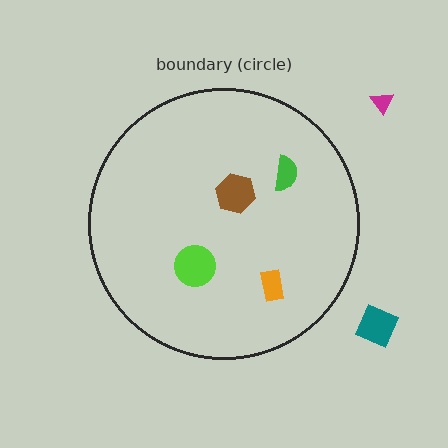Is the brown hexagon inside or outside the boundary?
Inside.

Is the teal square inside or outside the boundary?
Outside.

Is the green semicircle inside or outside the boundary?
Inside.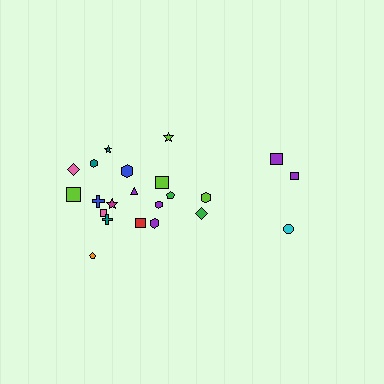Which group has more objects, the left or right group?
The left group.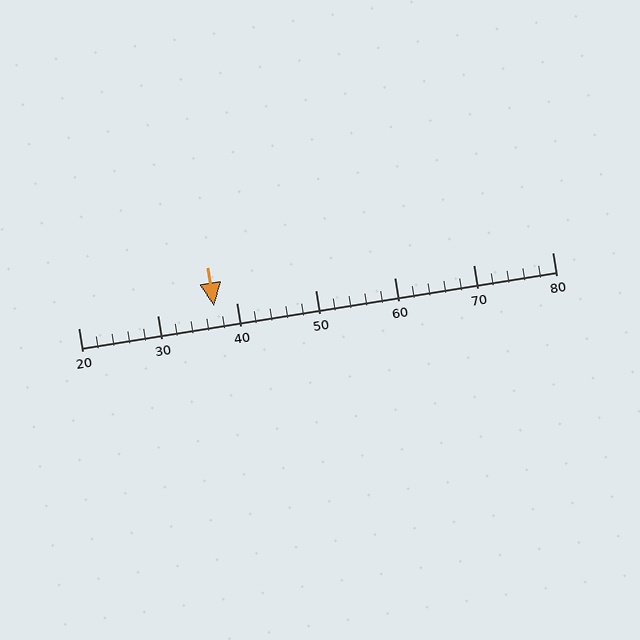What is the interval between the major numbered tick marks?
The major tick marks are spaced 10 units apart.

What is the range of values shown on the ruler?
The ruler shows values from 20 to 80.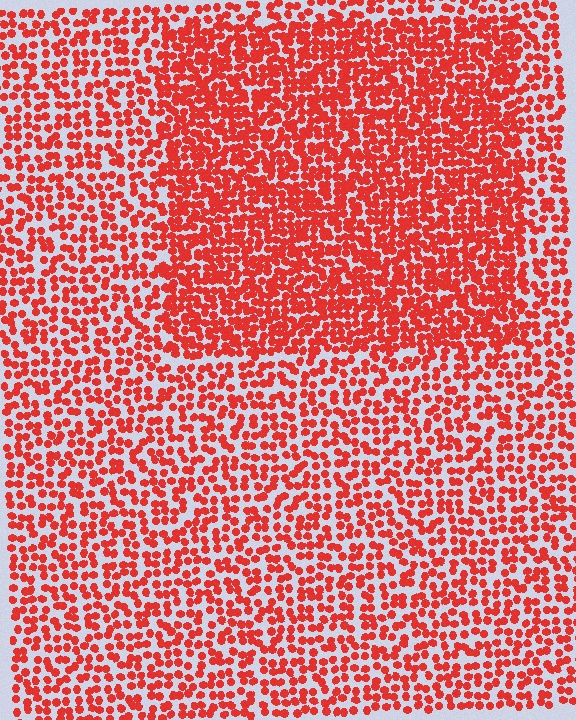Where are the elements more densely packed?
The elements are more densely packed inside the rectangle boundary.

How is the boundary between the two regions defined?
The boundary is defined by a change in element density (approximately 1.7x ratio). All elements are the same color, size, and shape.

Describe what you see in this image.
The image contains small red elements arranged at two different densities. A rectangle-shaped region is visible where the elements are more densely packed than the surrounding area.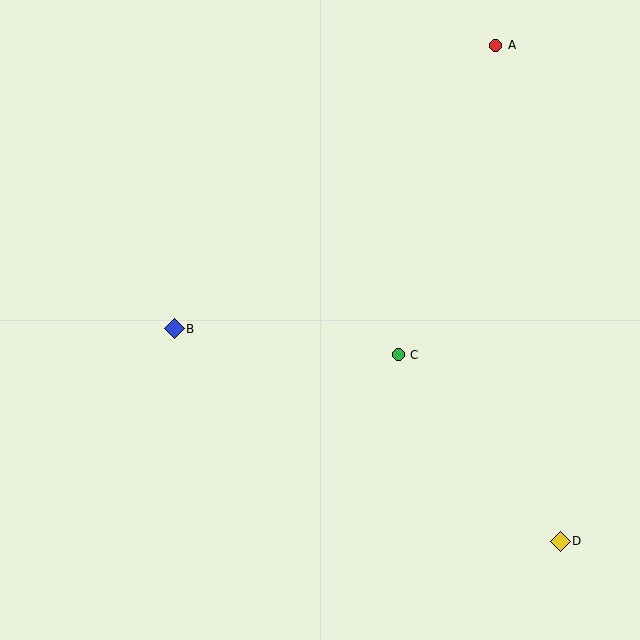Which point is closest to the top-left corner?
Point B is closest to the top-left corner.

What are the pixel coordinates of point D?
Point D is at (560, 541).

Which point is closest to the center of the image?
Point C at (398, 355) is closest to the center.